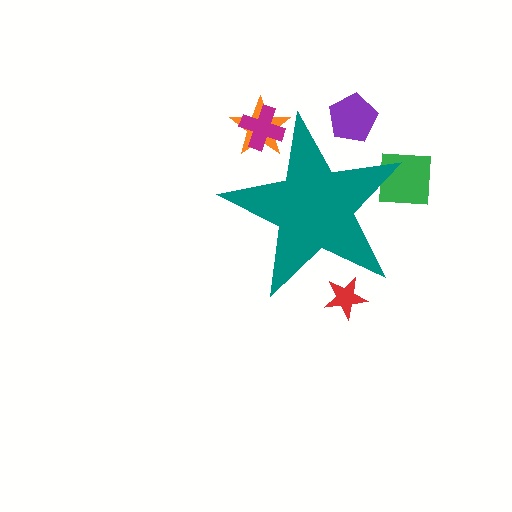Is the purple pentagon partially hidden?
Yes, the purple pentagon is partially hidden behind the teal star.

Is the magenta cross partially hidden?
Yes, the magenta cross is partially hidden behind the teal star.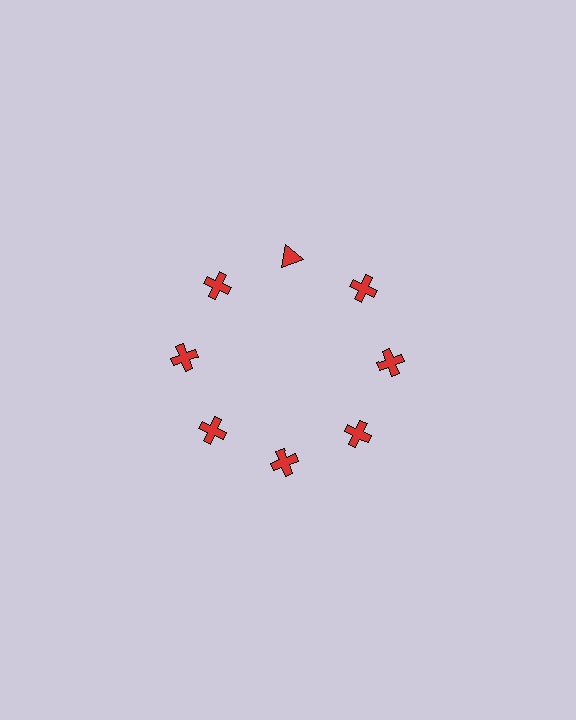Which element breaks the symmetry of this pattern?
The red triangle at roughly the 12 o'clock position breaks the symmetry. All other shapes are red crosses.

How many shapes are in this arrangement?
There are 8 shapes arranged in a ring pattern.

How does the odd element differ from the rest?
It has a different shape: triangle instead of cross.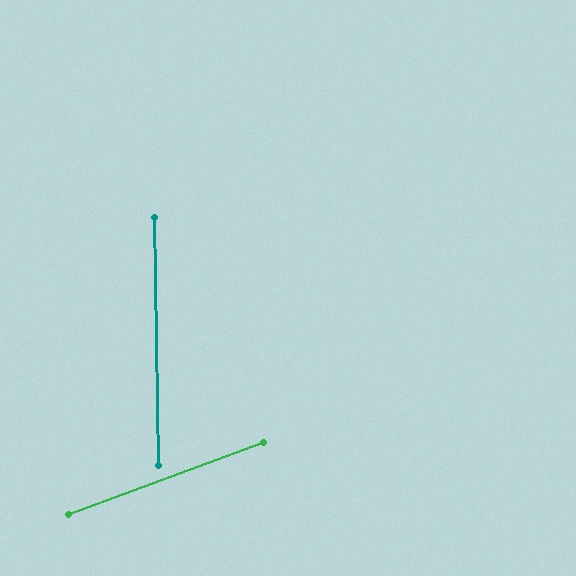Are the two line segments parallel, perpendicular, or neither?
Neither parallel nor perpendicular — they differ by about 71°.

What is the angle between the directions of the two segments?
Approximately 71 degrees.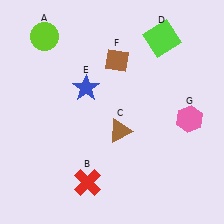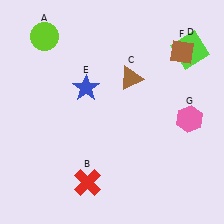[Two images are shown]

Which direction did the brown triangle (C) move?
The brown triangle (C) moved up.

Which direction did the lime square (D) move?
The lime square (D) moved right.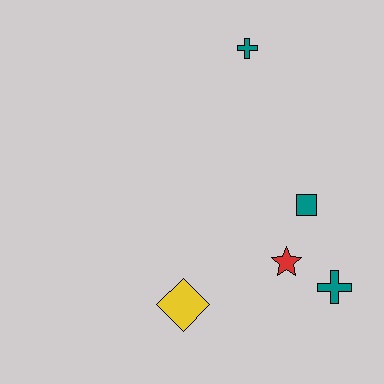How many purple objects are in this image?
There are no purple objects.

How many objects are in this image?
There are 5 objects.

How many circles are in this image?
There are no circles.